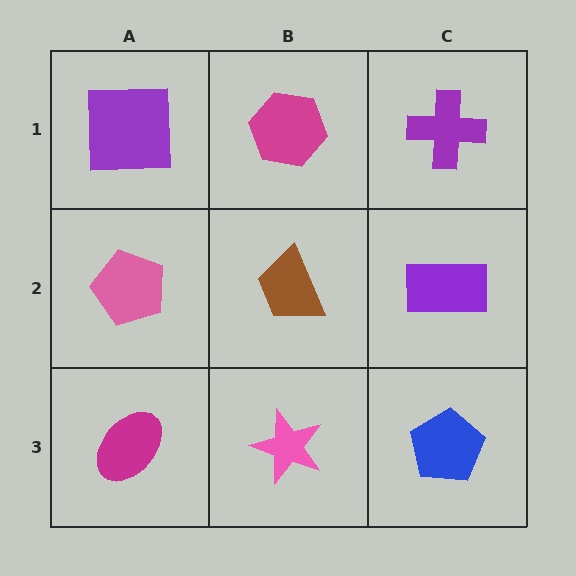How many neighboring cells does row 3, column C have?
2.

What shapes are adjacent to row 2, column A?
A purple square (row 1, column A), a magenta ellipse (row 3, column A), a brown trapezoid (row 2, column B).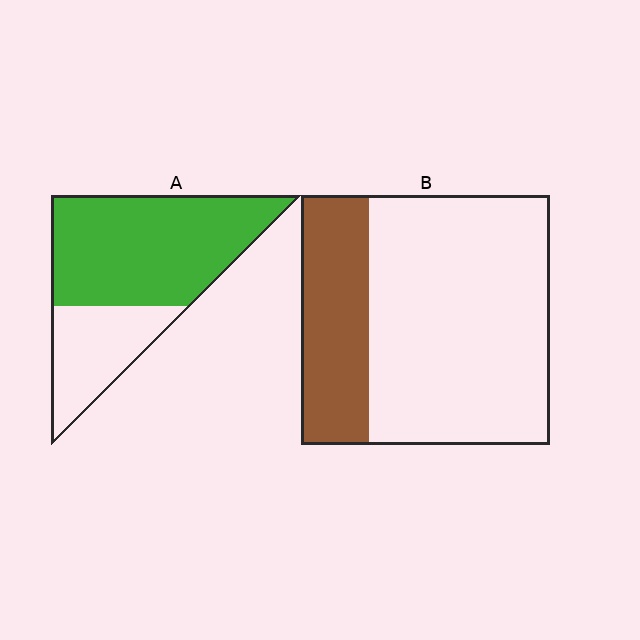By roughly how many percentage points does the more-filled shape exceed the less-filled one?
By roughly 40 percentage points (A over B).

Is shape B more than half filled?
No.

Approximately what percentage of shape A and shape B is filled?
A is approximately 70% and B is approximately 25%.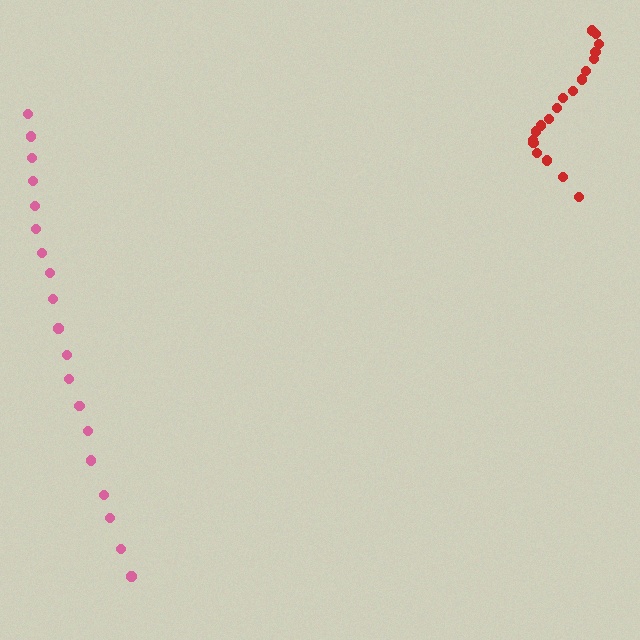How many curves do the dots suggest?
There are 2 distinct paths.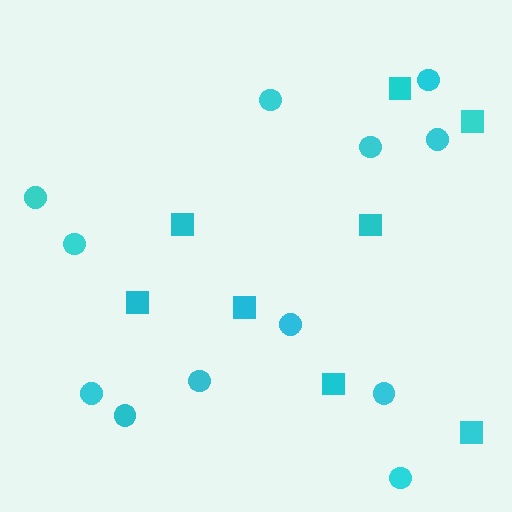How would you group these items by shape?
There are 2 groups: one group of circles (12) and one group of squares (8).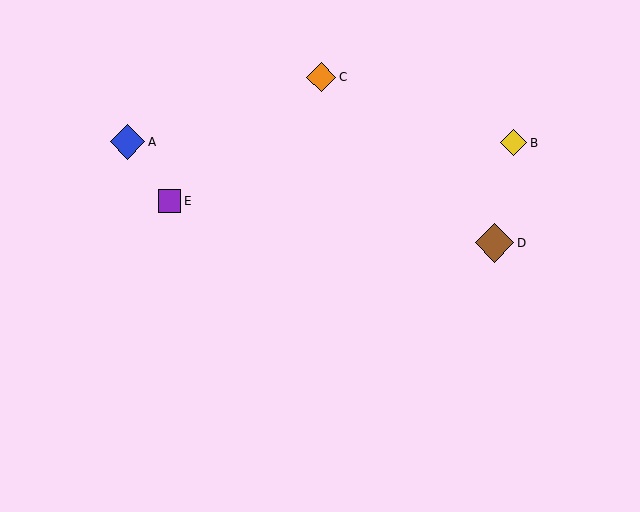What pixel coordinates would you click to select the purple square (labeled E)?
Click at (170, 201) to select the purple square E.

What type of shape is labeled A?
Shape A is a blue diamond.